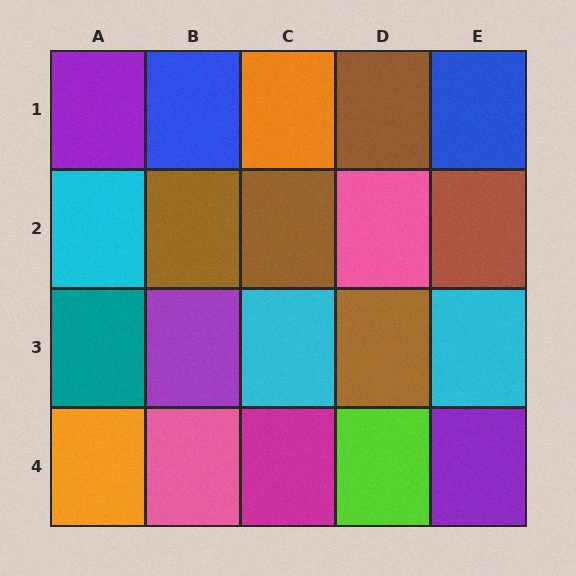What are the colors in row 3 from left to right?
Teal, purple, cyan, brown, cyan.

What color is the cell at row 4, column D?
Lime.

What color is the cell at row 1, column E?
Blue.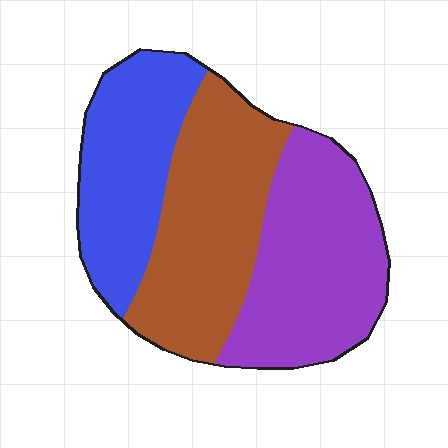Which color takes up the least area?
Blue, at roughly 30%.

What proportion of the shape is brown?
Brown takes up about three eighths (3/8) of the shape.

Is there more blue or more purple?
Purple.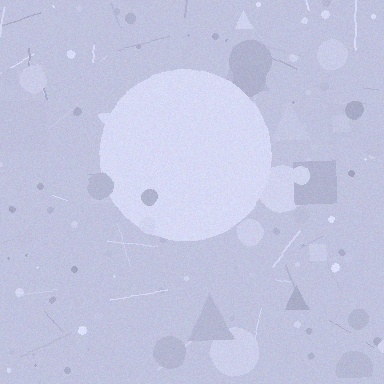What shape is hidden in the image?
A circle is hidden in the image.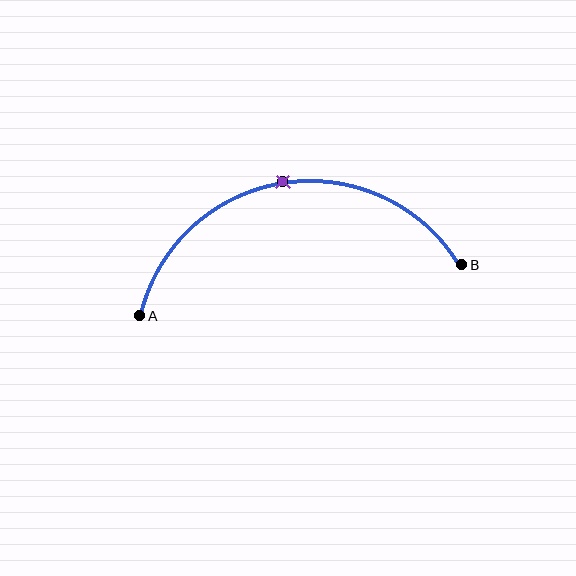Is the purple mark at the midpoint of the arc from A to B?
Yes. The purple mark lies on the arc at equal arc-length from both A and B — it is the arc midpoint.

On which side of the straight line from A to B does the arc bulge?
The arc bulges above the straight line connecting A and B.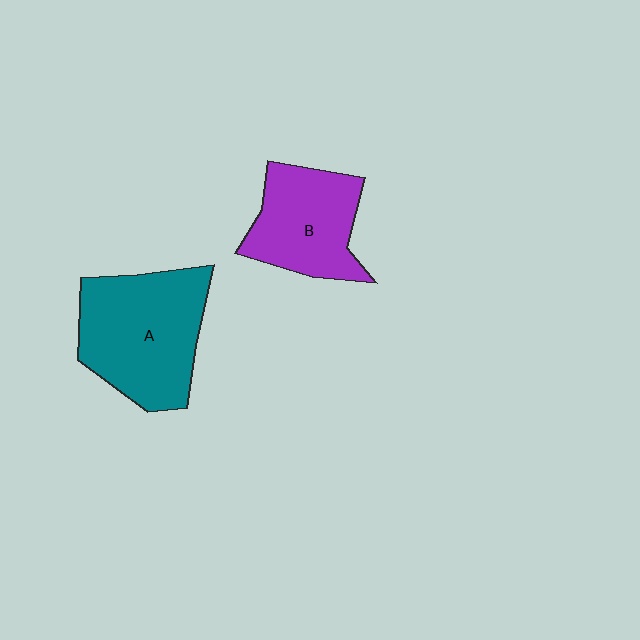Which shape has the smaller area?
Shape B (purple).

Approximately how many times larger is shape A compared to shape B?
Approximately 1.4 times.